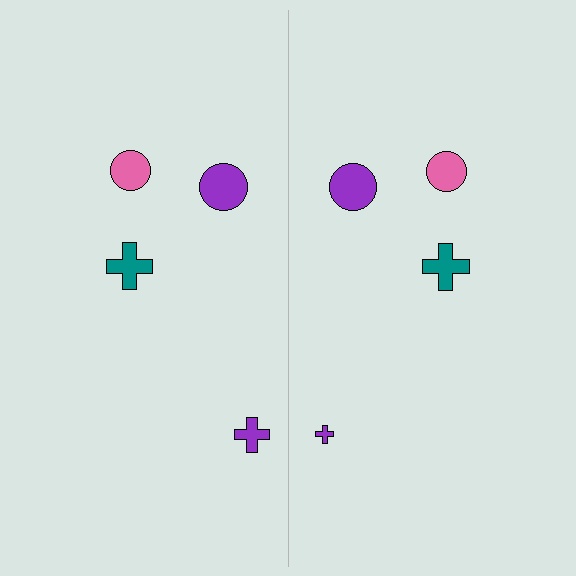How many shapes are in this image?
There are 8 shapes in this image.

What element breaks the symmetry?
The purple cross on the right side has a different size than its mirror counterpart.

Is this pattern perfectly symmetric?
No, the pattern is not perfectly symmetric. The purple cross on the right side has a different size than its mirror counterpart.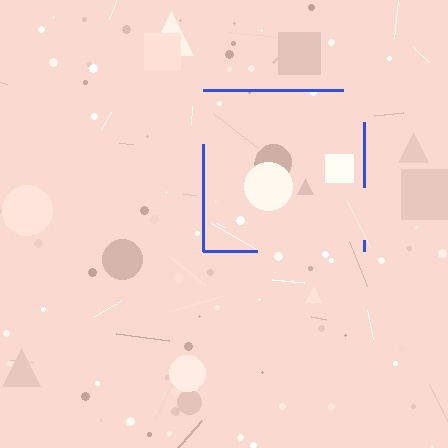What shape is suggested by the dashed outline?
The dashed outline suggests a square.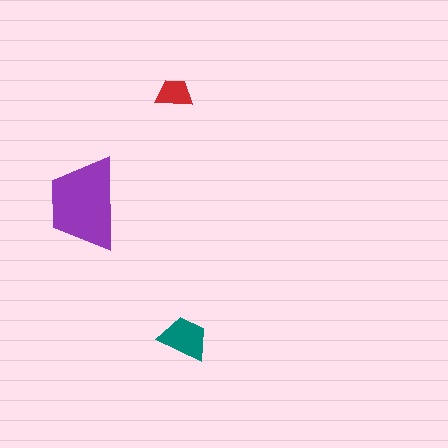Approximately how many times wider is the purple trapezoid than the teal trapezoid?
About 2 times wider.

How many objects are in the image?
There are 3 objects in the image.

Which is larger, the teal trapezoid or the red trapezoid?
The teal one.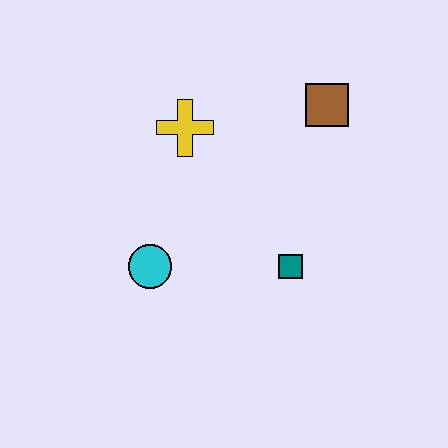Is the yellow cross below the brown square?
Yes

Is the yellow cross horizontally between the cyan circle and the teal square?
Yes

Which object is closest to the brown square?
The yellow cross is closest to the brown square.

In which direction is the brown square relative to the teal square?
The brown square is above the teal square.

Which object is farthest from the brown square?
The cyan circle is farthest from the brown square.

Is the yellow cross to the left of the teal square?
Yes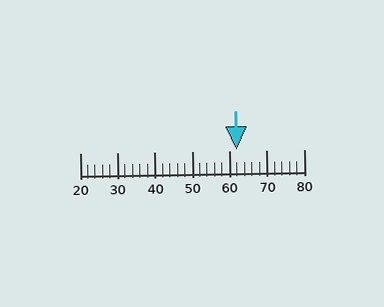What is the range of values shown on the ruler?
The ruler shows values from 20 to 80.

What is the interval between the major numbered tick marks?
The major tick marks are spaced 10 units apart.